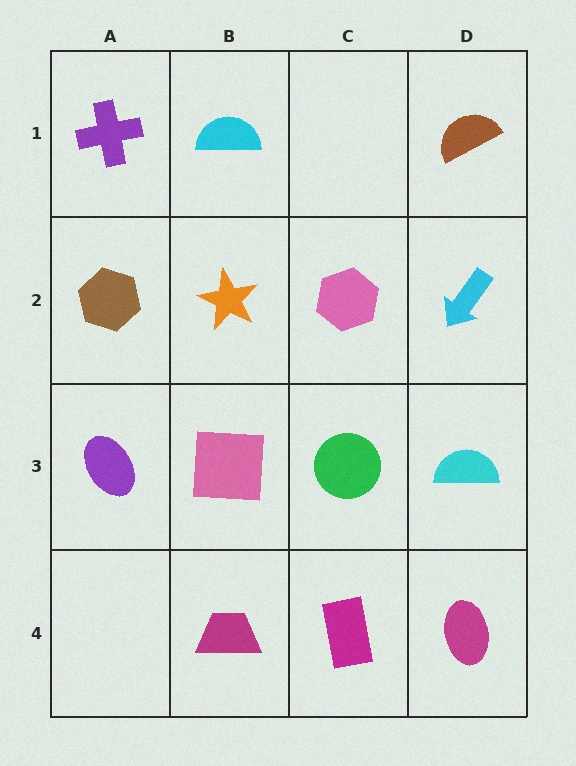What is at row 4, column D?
A magenta ellipse.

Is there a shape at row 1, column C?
No, that cell is empty.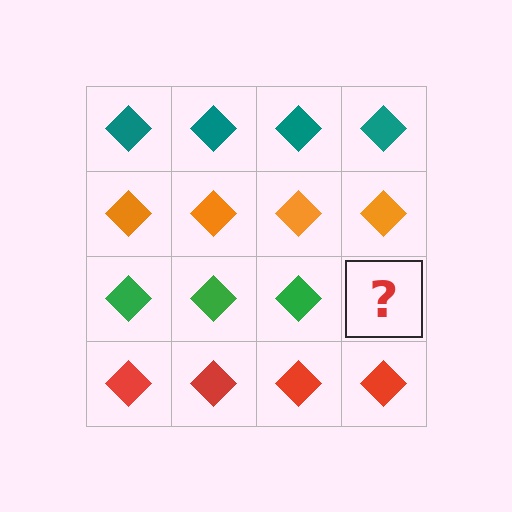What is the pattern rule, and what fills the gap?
The rule is that each row has a consistent color. The gap should be filled with a green diamond.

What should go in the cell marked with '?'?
The missing cell should contain a green diamond.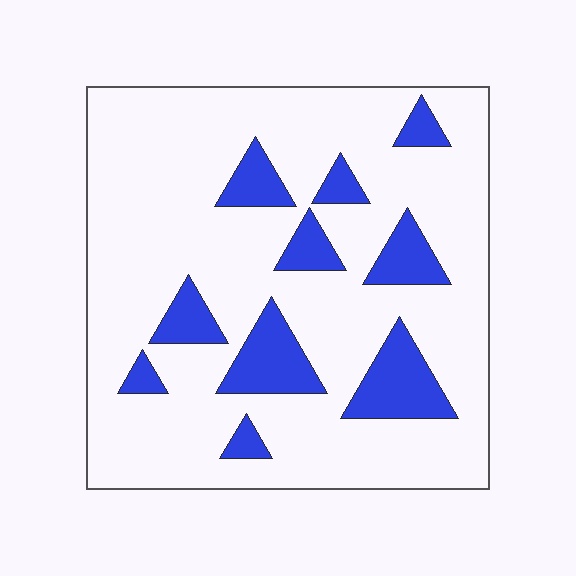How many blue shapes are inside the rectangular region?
10.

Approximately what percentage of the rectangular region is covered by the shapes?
Approximately 20%.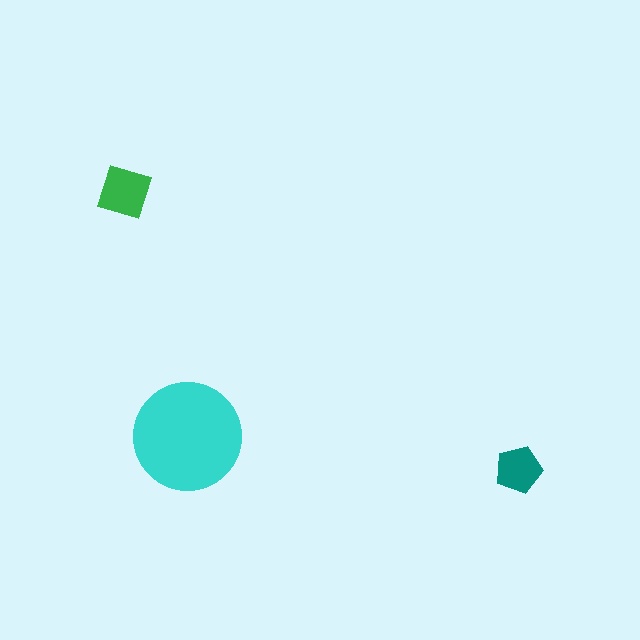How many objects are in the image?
There are 3 objects in the image.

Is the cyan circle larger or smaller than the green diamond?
Larger.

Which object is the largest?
The cyan circle.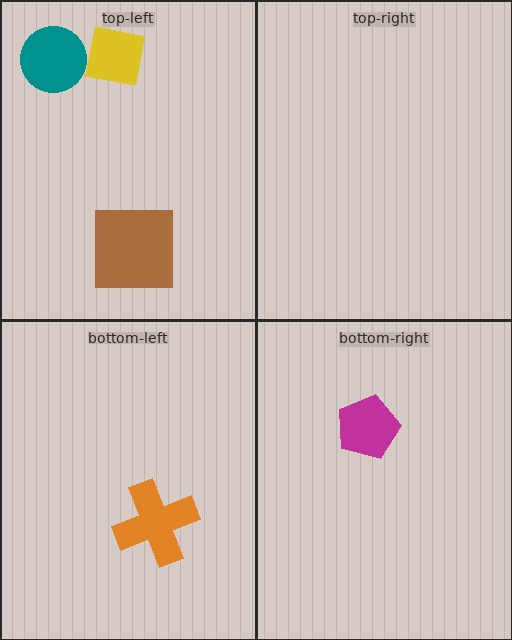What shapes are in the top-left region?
The yellow square, the teal circle, the brown square.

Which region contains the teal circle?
The top-left region.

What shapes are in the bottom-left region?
The orange cross.